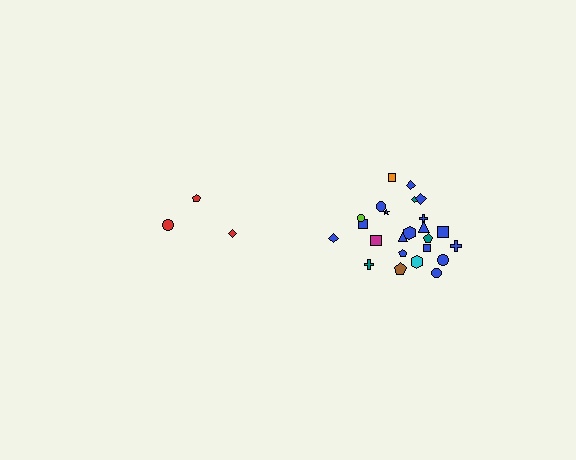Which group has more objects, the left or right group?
The right group.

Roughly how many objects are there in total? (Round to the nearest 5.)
Roughly 30 objects in total.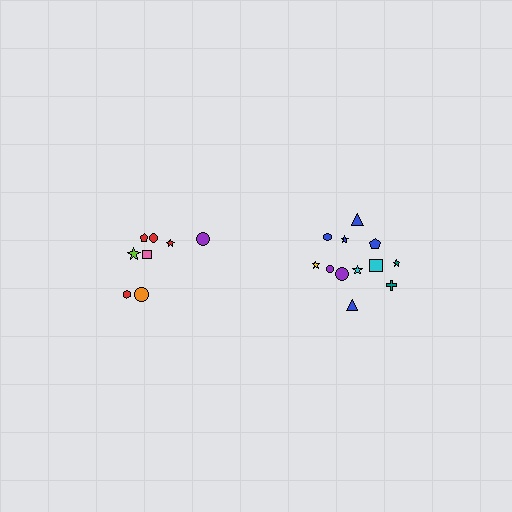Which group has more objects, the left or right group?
The right group.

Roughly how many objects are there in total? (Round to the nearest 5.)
Roughly 20 objects in total.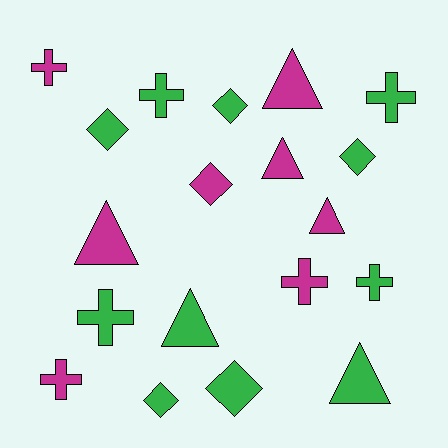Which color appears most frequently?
Green, with 11 objects.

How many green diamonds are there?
There are 5 green diamonds.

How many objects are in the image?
There are 19 objects.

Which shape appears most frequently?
Cross, with 7 objects.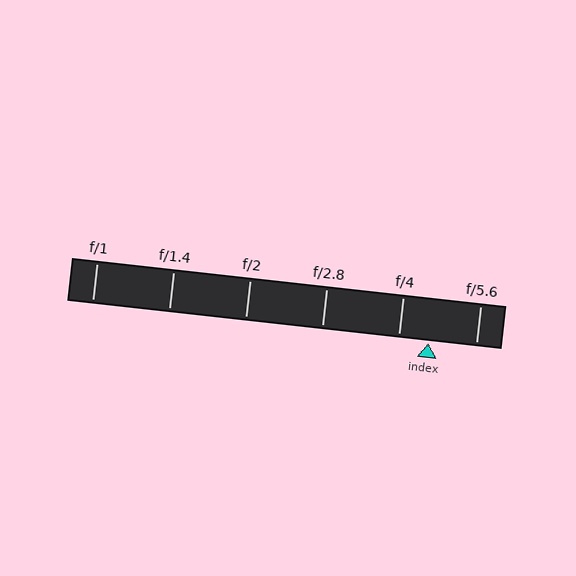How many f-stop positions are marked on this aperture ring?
There are 6 f-stop positions marked.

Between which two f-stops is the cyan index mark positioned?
The index mark is between f/4 and f/5.6.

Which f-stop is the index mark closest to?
The index mark is closest to f/4.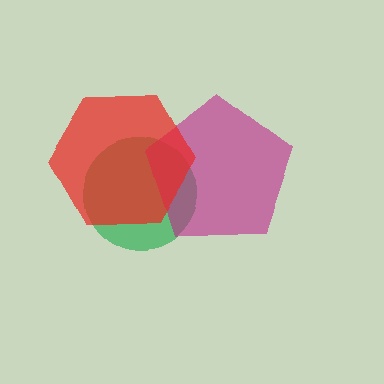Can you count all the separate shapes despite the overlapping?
Yes, there are 3 separate shapes.